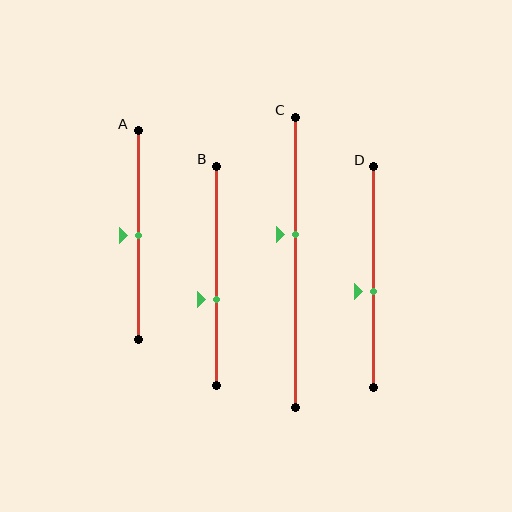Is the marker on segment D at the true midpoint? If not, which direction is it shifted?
No, the marker on segment D is shifted downward by about 7% of the segment length.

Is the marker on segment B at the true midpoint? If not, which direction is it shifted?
No, the marker on segment B is shifted downward by about 11% of the segment length.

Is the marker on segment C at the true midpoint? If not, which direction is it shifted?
No, the marker on segment C is shifted upward by about 10% of the segment length.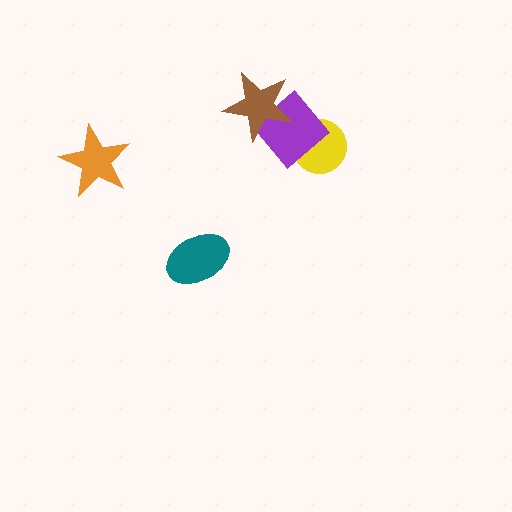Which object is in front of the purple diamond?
The brown star is in front of the purple diamond.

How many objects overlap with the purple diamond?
2 objects overlap with the purple diamond.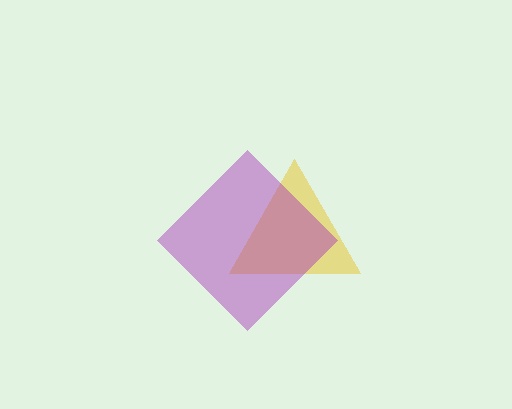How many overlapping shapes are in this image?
There are 2 overlapping shapes in the image.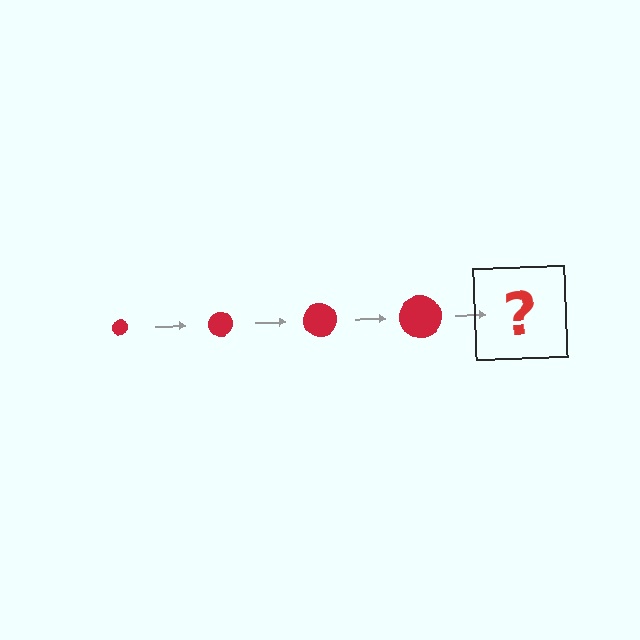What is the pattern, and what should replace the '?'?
The pattern is that the circle gets progressively larger each step. The '?' should be a red circle, larger than the previous one.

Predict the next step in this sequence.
The next step is a red circle, larger than the previous one.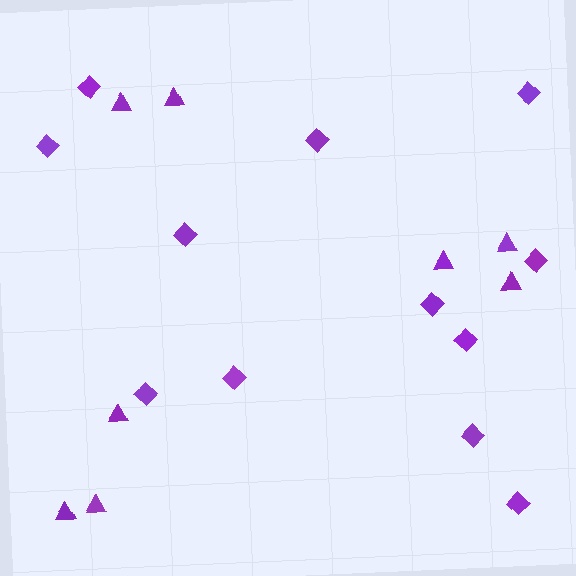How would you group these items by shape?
There are 2 groups: one group of diamonds (12) and one group of triangles (8).